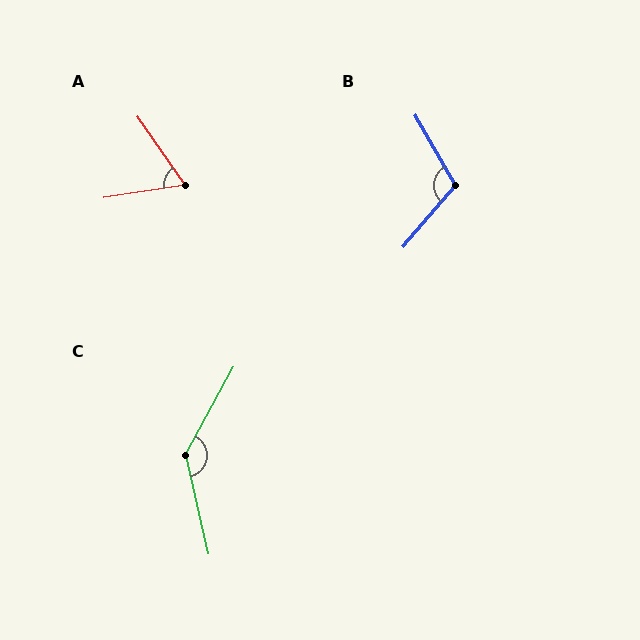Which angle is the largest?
C, at approximately 138 degrees.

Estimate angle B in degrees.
Approximately 110 degrees.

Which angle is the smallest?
A, at approximately 64 degrees.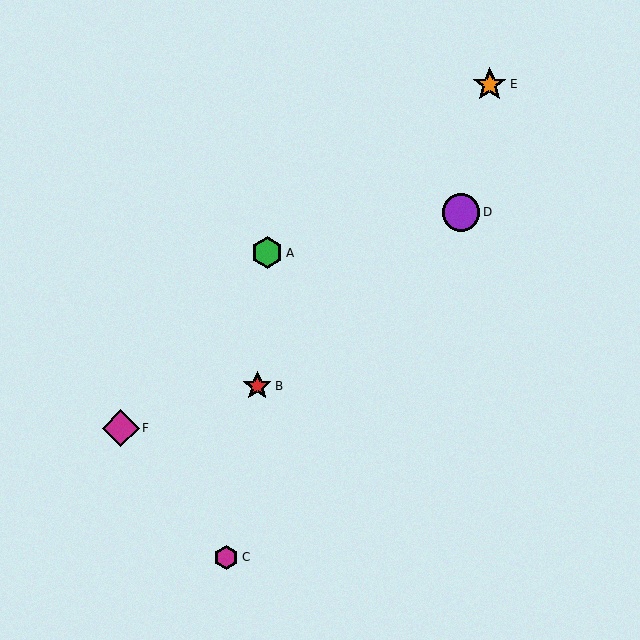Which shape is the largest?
The purple circle (labeled D) is the largest.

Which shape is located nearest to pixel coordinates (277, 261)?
The green hexagon (labeled A) at (267, 253) is nearest to that location.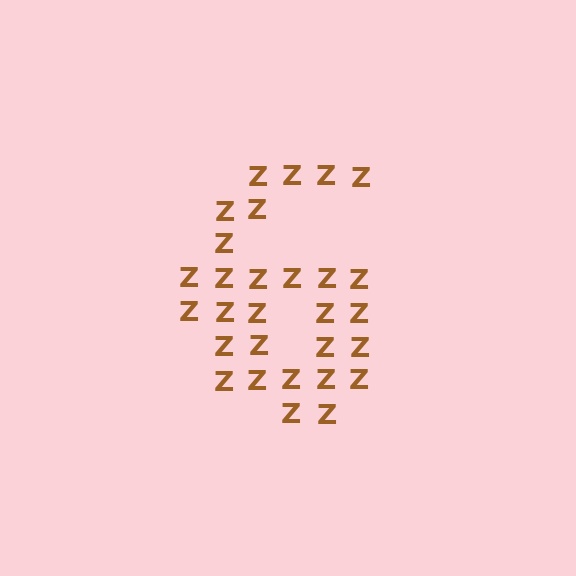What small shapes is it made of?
It is made of small letter Z's.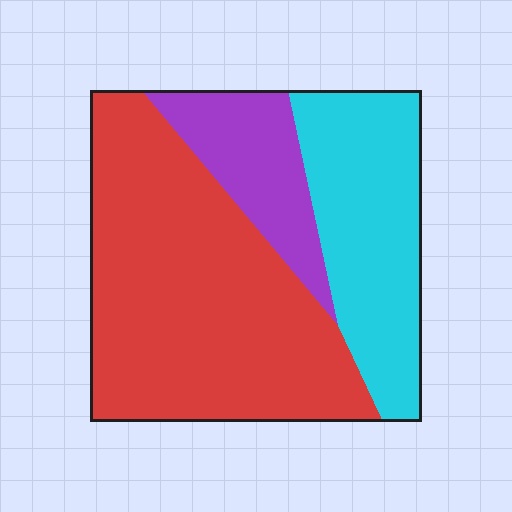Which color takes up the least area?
Purple, at roughly 15%.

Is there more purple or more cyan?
Cyan.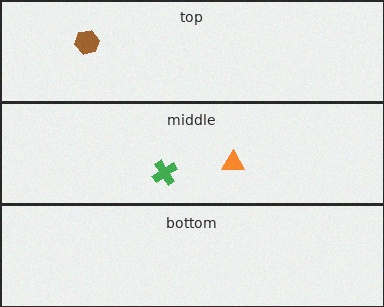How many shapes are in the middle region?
2.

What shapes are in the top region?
The brown hexagon.